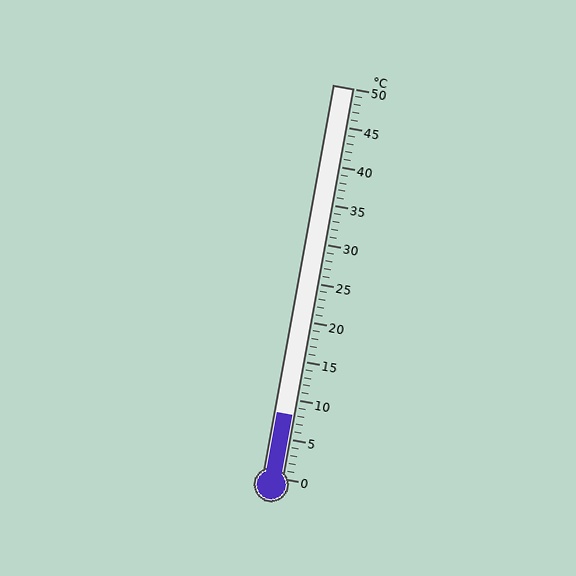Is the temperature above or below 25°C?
The temperature is below 25°C.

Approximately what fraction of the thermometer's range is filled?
The thermometer is filled to approximately 15% of its range.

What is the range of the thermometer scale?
The thermometer scale ranges from 0°C to 50°C.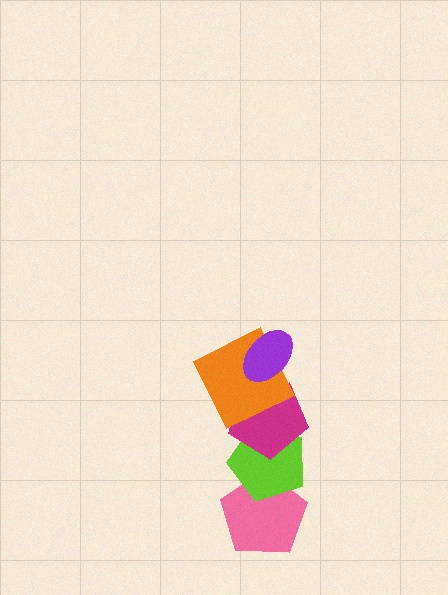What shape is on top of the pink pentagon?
The lime pentagon is on top of the pink pentagon.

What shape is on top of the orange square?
The purple ellipse is on top of the orange square.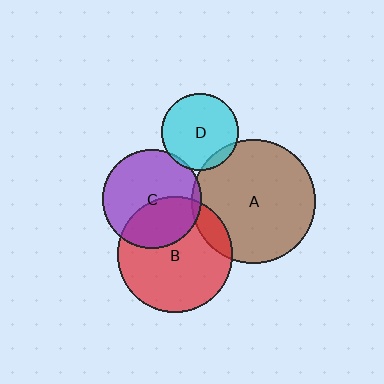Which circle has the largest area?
Circle A (brown).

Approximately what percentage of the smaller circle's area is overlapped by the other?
Approximately 10%.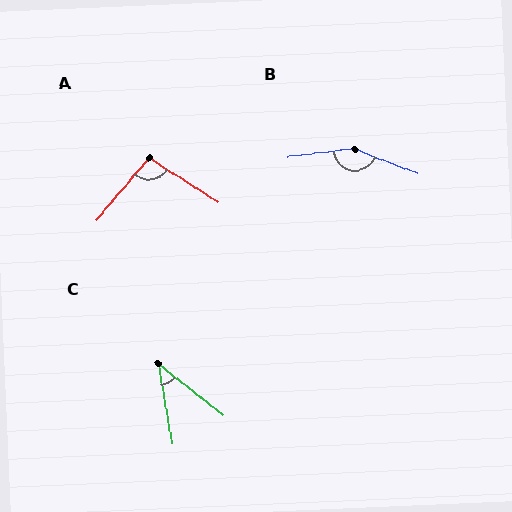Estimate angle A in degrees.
Approximately 98 degrees.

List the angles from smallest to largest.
C (42°), A (98°), B (153°).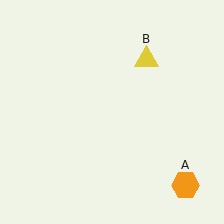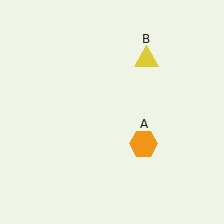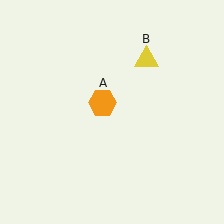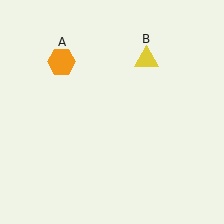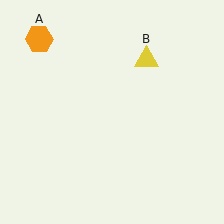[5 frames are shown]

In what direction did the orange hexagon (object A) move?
The orange hexagon (object A) moved up and to the left.